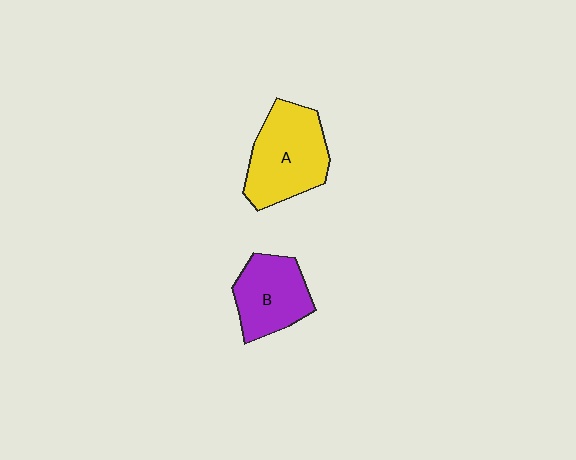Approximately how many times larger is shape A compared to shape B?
Approximately 1.3 times.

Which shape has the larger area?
Shape A (yellow).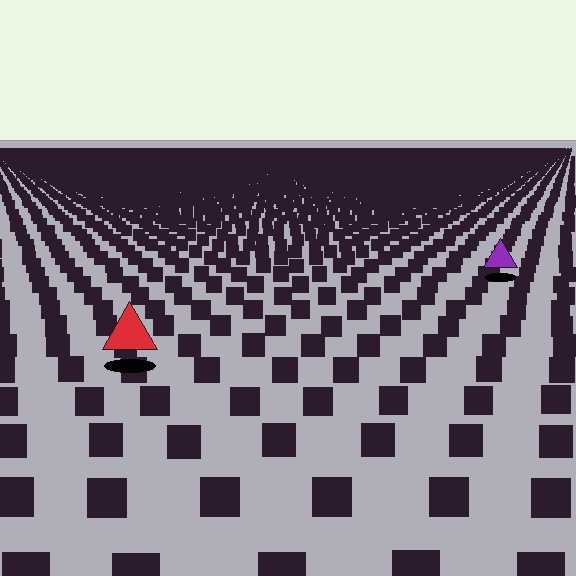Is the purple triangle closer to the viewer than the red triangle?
No. The red triangle is closer — you can tell from the texture gradient: the ground texture is coarser near it.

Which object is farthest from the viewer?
The purple triangle is farthest from the viewer. It appears smaller and the ground texture around it is denser.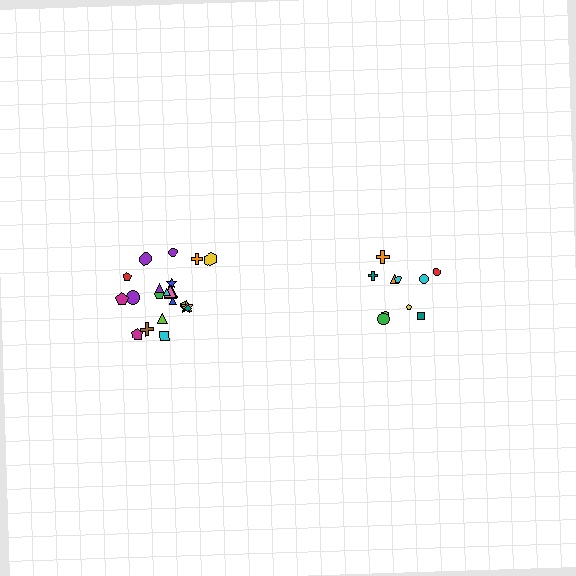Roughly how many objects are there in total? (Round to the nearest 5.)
Roughly 30 objects in total.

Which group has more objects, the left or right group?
The left group.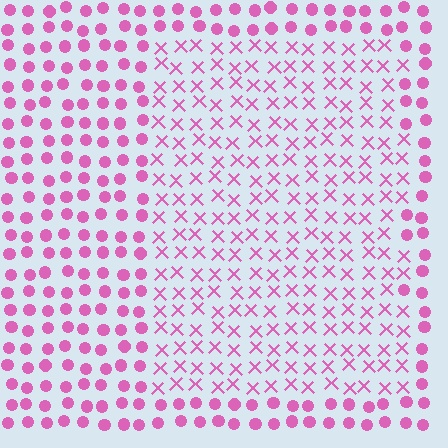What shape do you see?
I see a rectangle.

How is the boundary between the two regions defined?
The boundary is defined by a change in element shape: X marks inside vs. circles outside. All elements share the same color and spacing.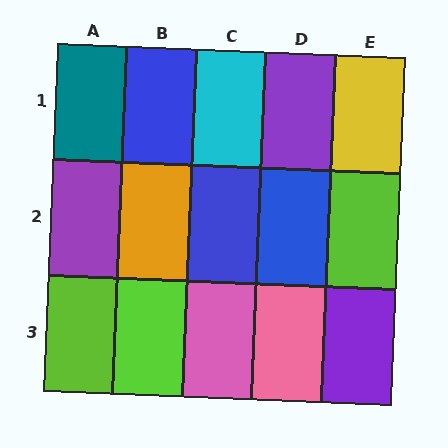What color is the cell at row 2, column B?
Orange.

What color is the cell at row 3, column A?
Lime.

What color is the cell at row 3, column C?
Pink.